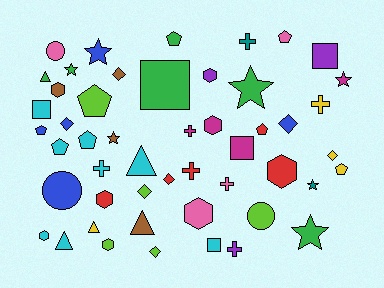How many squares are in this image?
There are 5 squares.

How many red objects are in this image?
There are 5 red objects.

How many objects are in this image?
There are 50 objects.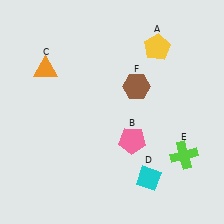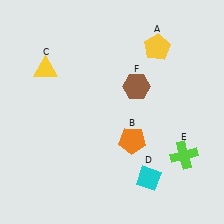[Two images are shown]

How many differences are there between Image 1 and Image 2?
There are 2 differences between the two images.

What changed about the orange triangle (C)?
In Image 1, C is orange. In Image 2, it changed to yellow.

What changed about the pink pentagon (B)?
In Image 1, B is pink. In Image 2, it changed to orange.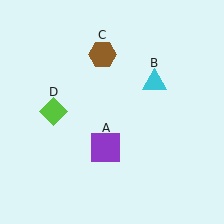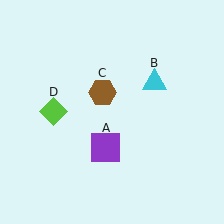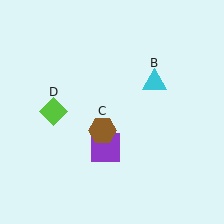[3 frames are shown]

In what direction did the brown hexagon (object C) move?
The brown hexagon (object C) moved down.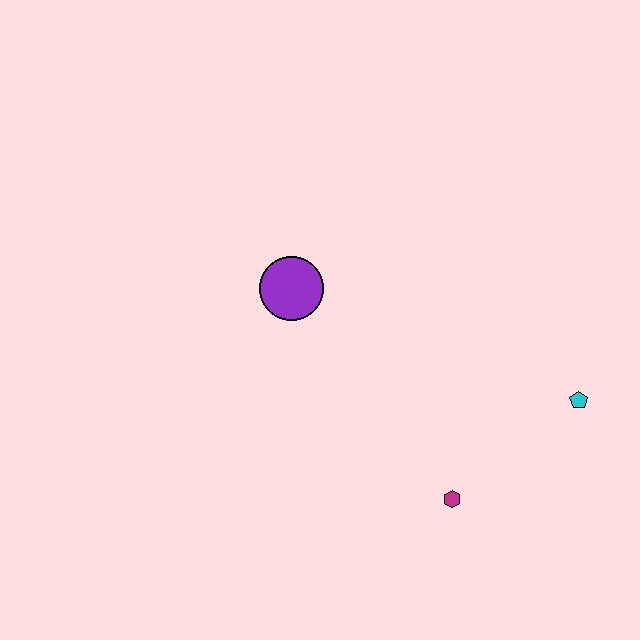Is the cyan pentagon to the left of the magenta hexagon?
No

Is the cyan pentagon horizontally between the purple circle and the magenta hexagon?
No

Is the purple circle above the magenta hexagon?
Yes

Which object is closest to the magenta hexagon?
The cyan pentagon is closest to the magenta hexagon.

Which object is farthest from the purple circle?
The cyan pentagon is farthest from the purple circle.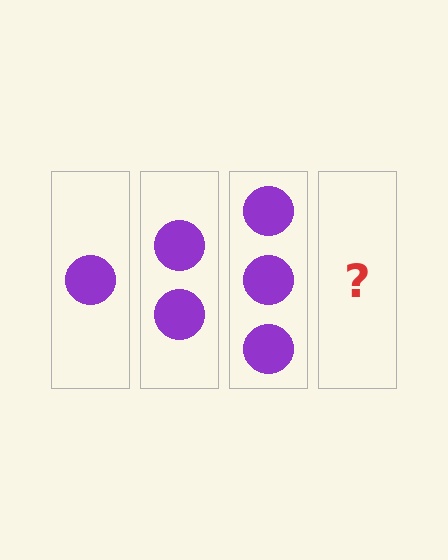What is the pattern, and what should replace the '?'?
The pattern is that each step adds one more circle. The '?' should be 4 circles.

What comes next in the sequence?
The next element should be 4 circles.